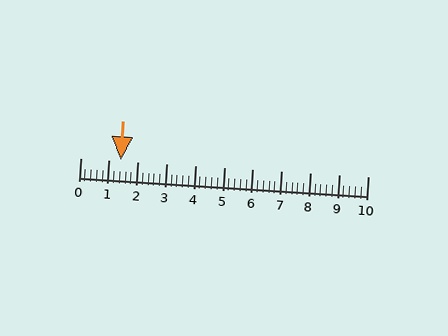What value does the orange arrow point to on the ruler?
The orange arrow points to approximately 1.4.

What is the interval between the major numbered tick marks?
The major tick marks are spaced 1 units apart.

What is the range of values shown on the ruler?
The ruler shows values from 0 to 10.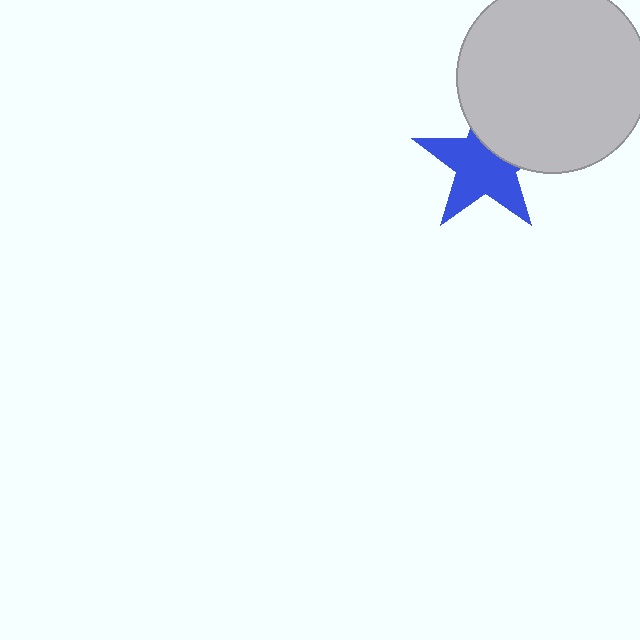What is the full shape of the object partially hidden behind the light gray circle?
The partially hidden object is a blue star.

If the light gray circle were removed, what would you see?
You would see the complete blue star.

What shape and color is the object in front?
The object in front is a light gray circle.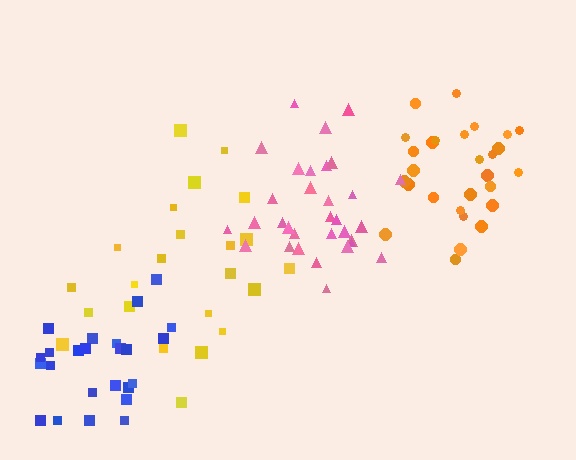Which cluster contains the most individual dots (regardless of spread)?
Pink (32).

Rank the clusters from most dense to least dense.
pink, orange, blue, yellow.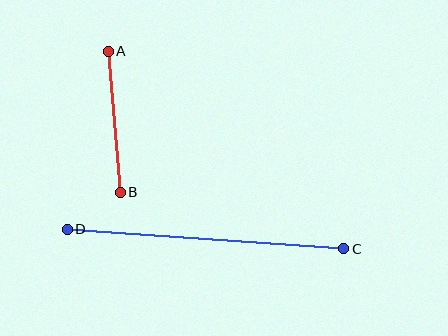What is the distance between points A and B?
The distance is approximately 141 pixels.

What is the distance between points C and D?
The distance is approximately 277 pixels.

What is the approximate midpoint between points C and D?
The midpoint is at approximately (205, 239) pixels.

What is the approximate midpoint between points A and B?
The midpoint is at approximately (114, 122) pixels.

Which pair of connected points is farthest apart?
Points C and D are farthest apart.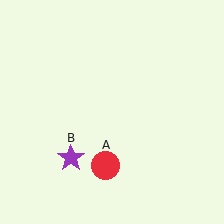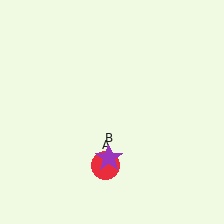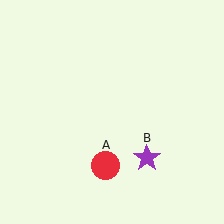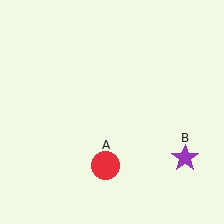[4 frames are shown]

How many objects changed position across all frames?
1 object changed position: purple star (object B).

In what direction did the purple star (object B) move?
The purple star (object B) moved right.